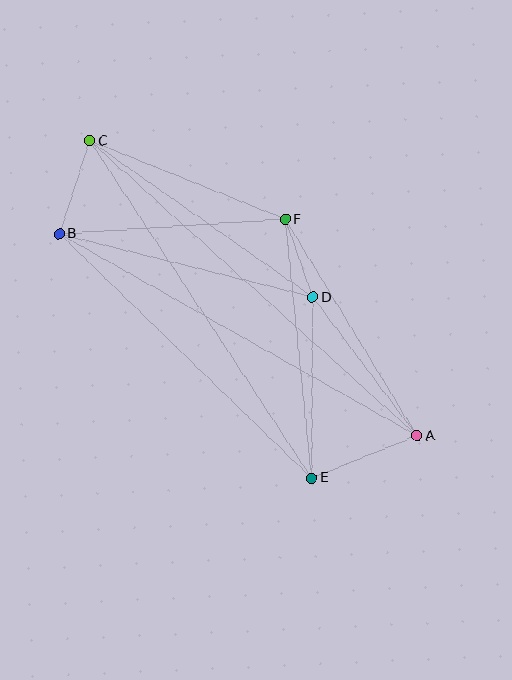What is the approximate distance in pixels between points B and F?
The distance between B and F is approximately 226 pixels.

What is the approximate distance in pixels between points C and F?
The distance between C and F is approximately 210 pixels.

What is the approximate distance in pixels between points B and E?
The distance between B and E is approximately 351 pixels.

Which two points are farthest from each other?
Points A and C are farthest from each other.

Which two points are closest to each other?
Points D and F are closest to each other.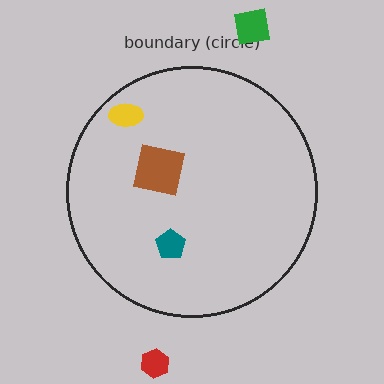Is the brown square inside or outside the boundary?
Inside.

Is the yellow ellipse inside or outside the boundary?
Inside.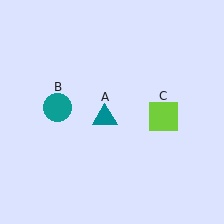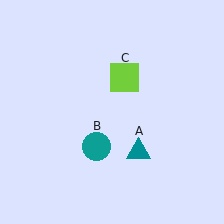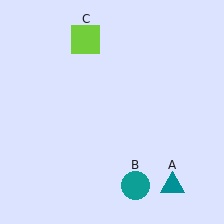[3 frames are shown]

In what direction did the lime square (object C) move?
The lime square (object C) moved up and to the left.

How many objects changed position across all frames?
3 objects changed position: teal triangle (object A), teal circle (object B), lime square (object C).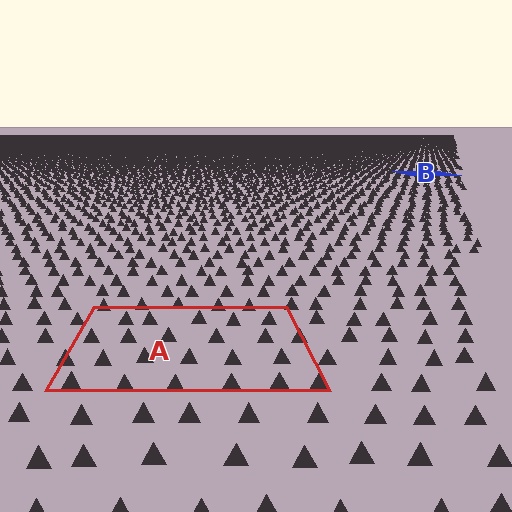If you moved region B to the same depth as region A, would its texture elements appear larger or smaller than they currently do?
They would appear larger. At a closer depth, the same texture elements are projected at a bigger on-screen size.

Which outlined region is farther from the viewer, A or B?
Region B is farther from the viewer — the texture elements inside it appear smaller and more densely packed.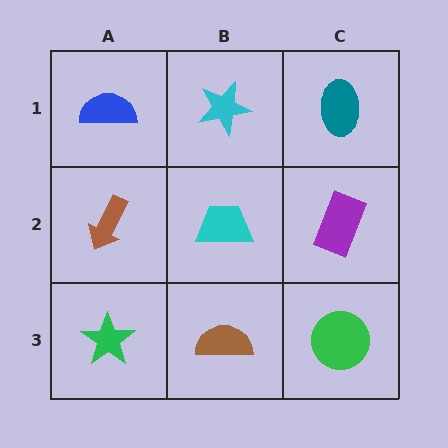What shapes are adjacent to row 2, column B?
A cyan star (row 1, column B), a brown semicircle (row 3, column B), a brown arrow (row 2, column A), a purple rectangle (row 2, column C).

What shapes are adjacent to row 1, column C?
A purple rectangle (row 2, column C), a cyan star (row 1, column B).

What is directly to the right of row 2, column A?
A cyan trapezoid.